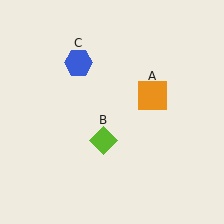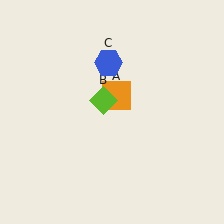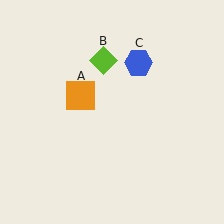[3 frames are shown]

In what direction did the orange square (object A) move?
The orange square (object A) moved left.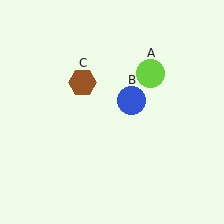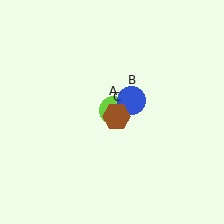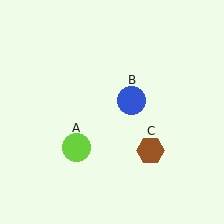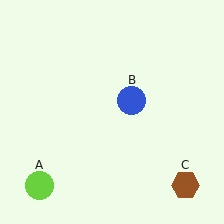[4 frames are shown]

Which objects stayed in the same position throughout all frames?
Blue circle (object B) remained stationary.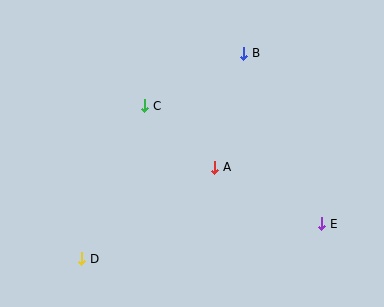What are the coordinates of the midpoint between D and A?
The midpoint between D and A is at (148, 213).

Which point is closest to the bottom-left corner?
Point D is closest to the bottom-left corner.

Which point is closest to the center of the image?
Point A at (215, 167) is closest to the center.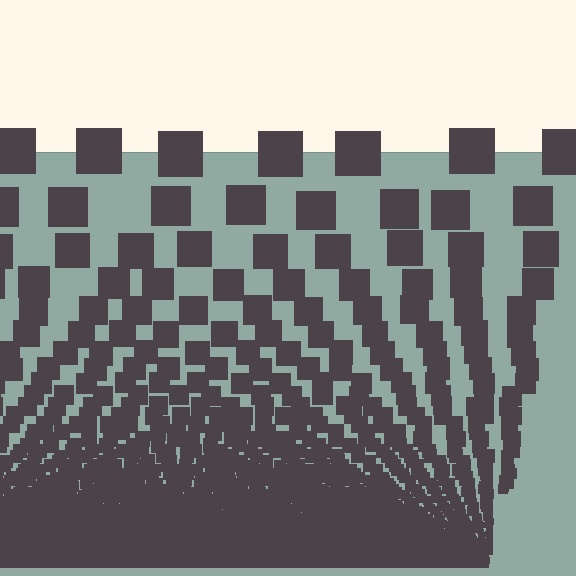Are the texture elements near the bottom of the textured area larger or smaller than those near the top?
Smaller. The gradient is inverted — elements near the bottom are smaller and denser.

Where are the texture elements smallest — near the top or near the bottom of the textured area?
Near the bottom.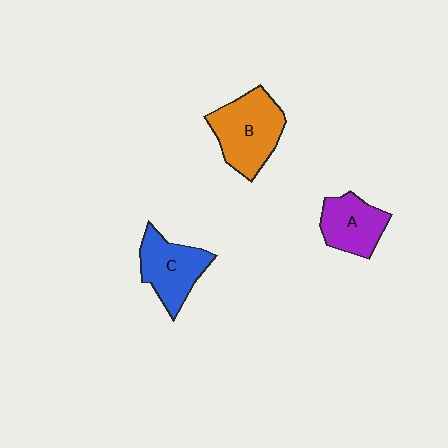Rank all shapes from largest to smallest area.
From largest to smallest: B (orange), C (blue), A (purple).